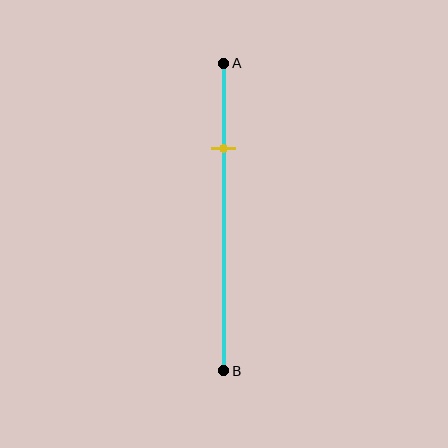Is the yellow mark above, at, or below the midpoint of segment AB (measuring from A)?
The yellow mark is above the midpoint of segment AB.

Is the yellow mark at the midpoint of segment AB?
No, the mark is at about 30% from A, not at the 50% midpoint.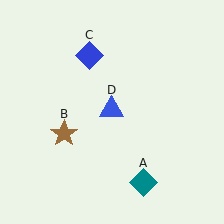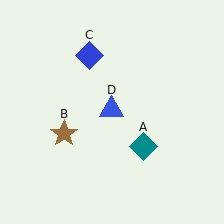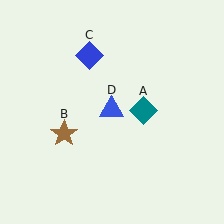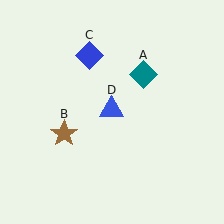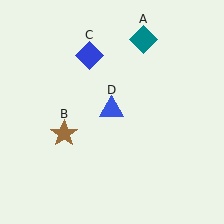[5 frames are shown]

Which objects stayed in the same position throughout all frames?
Brown star (object B) and blue diamond (object C) and blue triangle (object D) remained stationary.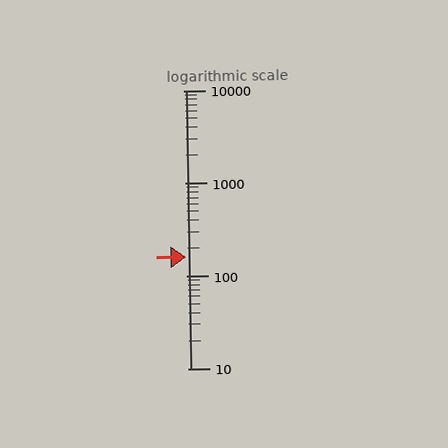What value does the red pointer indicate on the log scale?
The pointer indicates approximately 160.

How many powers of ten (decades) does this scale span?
The scale spans 3 decades, from 10 to 10000.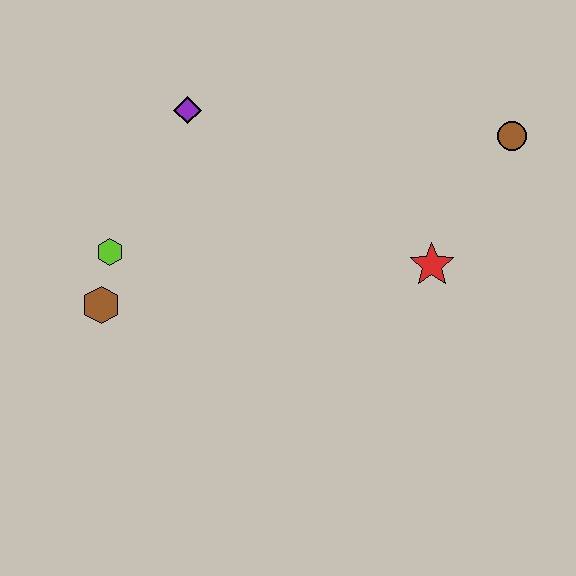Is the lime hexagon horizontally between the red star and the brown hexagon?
Yes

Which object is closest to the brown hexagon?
The lime hexagon is closest to the brown hexagon.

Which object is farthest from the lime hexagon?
The brown circle is farthest from the lime hexagon.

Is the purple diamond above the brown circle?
Yes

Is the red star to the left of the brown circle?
Yes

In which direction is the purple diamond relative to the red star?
The purple diamond is to the left of the red star.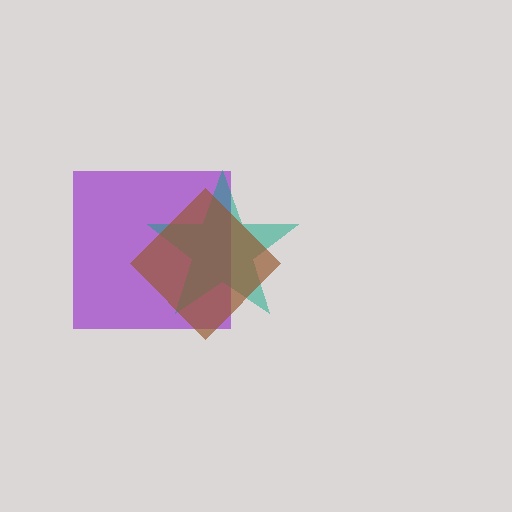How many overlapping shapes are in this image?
There are 3 overlapping shapes in the image.